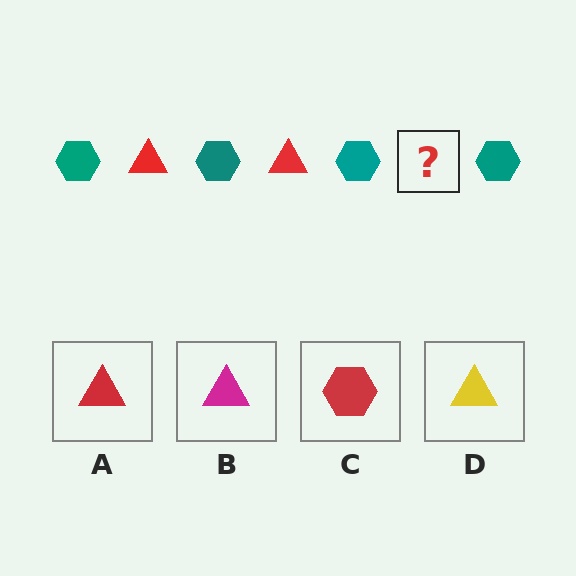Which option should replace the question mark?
Option A.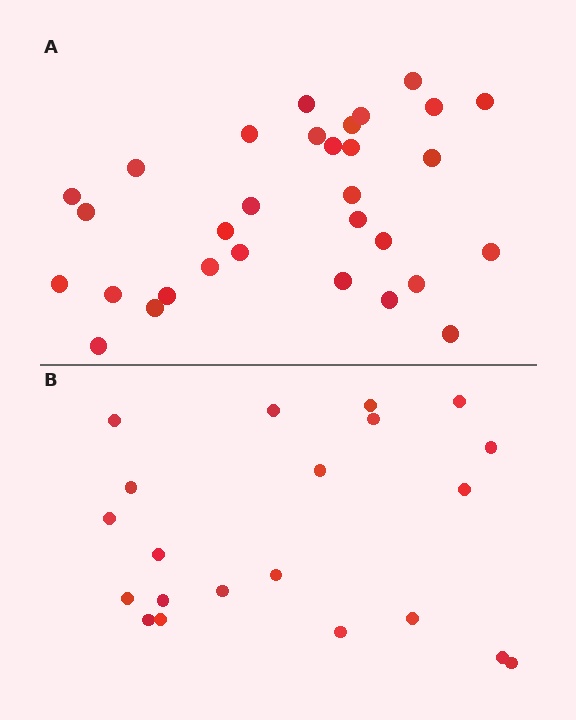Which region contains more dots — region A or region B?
Region A (the top region) has more dots.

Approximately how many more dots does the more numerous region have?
Region A has roughly 10 or so more dots than region B.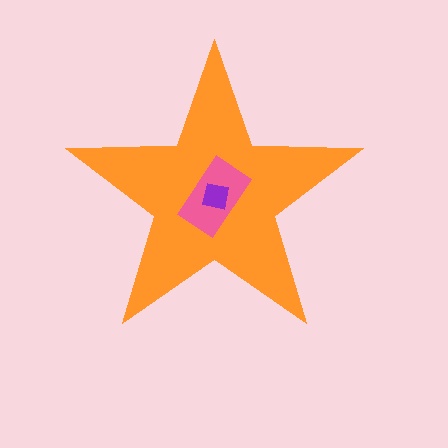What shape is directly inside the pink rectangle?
The purple square.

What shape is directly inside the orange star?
The pink rectangle.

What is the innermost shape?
The purple square.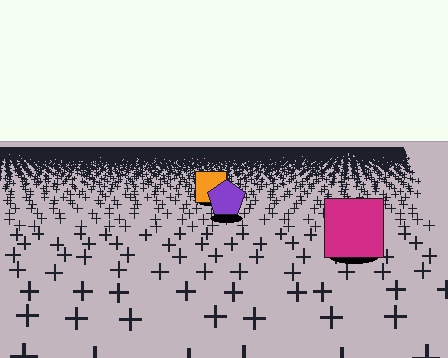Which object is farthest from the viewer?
The orange square is farthest from the viewer. It appears smaller and the ground texture around it is denser.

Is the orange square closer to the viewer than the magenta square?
No. The magenta square is closer — you can tell from the texture gradient: the ground texture is coarser near it.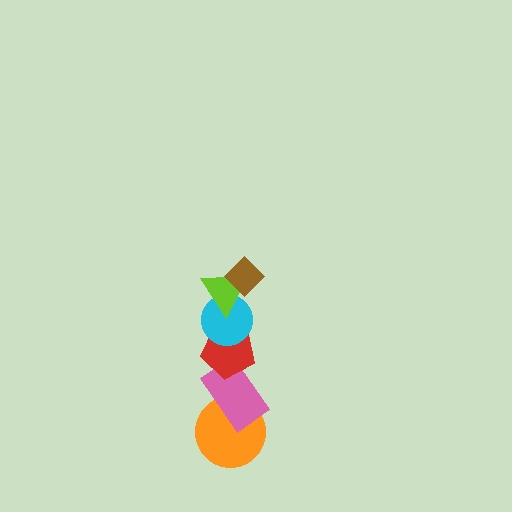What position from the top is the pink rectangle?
The pink rectangle is 5th from the top.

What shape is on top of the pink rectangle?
The red pentagon is on top of the pink rectangle.